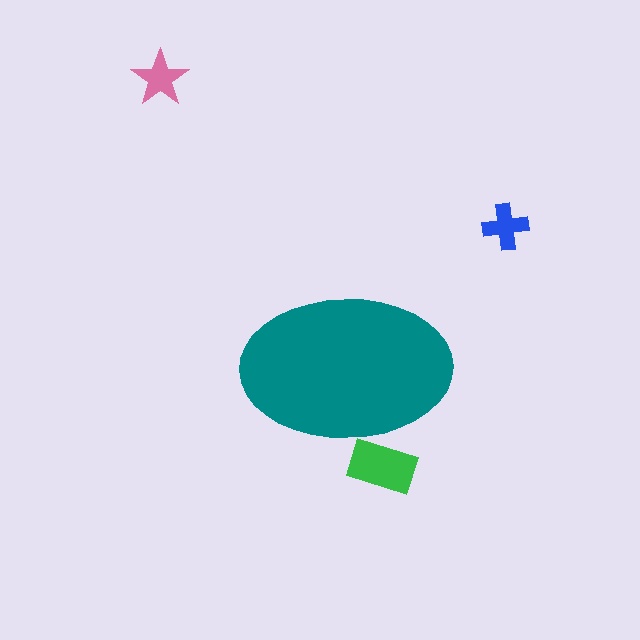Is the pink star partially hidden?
No, the pink star is fully visible.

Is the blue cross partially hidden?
No, the blue cross is fully visible.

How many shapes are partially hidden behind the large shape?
1 shape is partially hidden.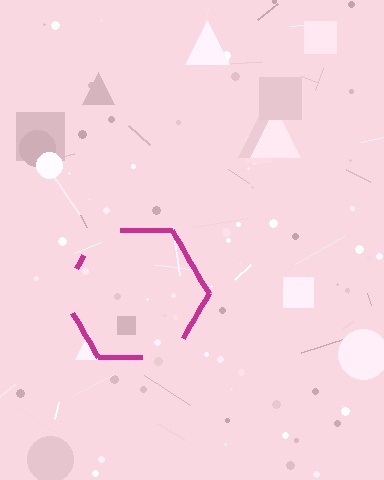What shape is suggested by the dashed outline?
The dashed outline suggests a hexagon.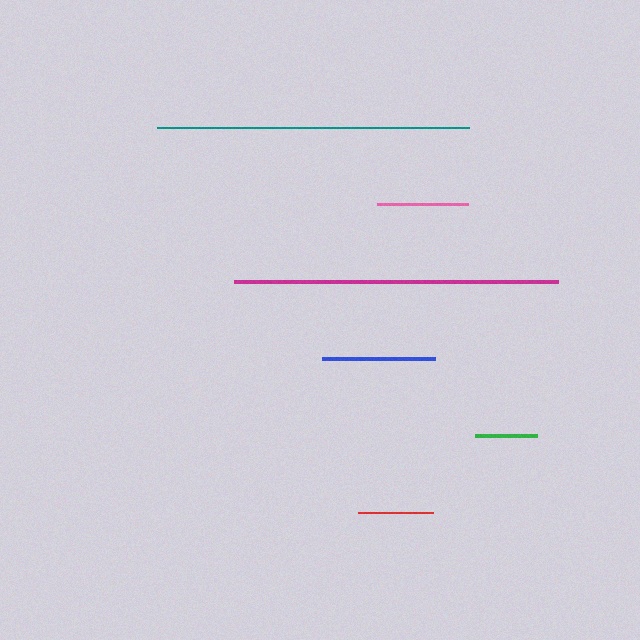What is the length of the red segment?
The red segment is approximately 74 pixels long.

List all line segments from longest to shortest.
From longest to shortest: magenta, teal, blue, pink, red, green.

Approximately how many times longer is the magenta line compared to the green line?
The magenta line is approximately 5.2 times the length of the green line.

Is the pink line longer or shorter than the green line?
The pink line is longer than the green line.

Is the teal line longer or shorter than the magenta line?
The magenta line is longer than the teal line.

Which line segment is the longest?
The magenta line is the longest at approximately 324 pixels.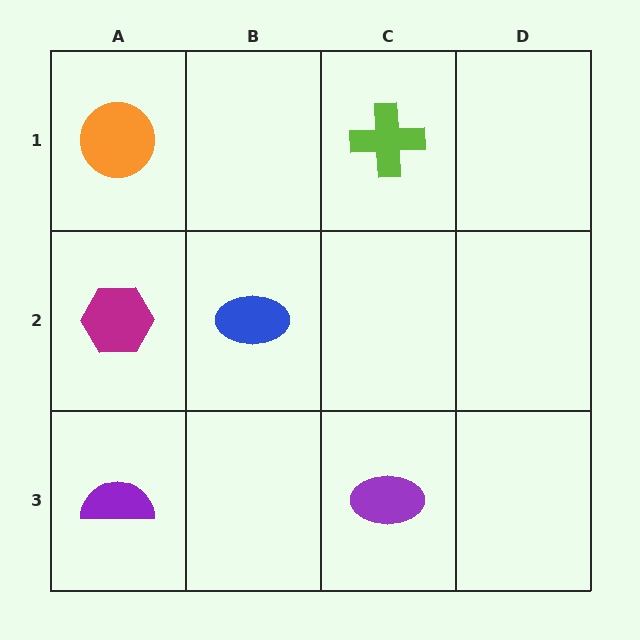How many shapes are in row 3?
2 shapes.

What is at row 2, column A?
A magenta hexagon.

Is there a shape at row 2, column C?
No, that cell is empty.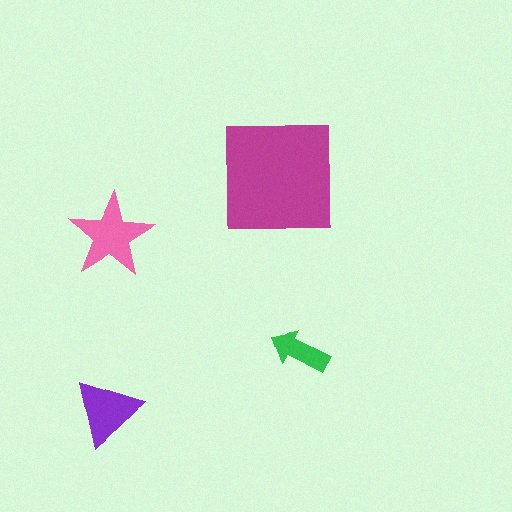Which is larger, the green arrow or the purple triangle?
The purple triangle.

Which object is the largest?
The magenta square.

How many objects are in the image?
There are 4 objects in the image.